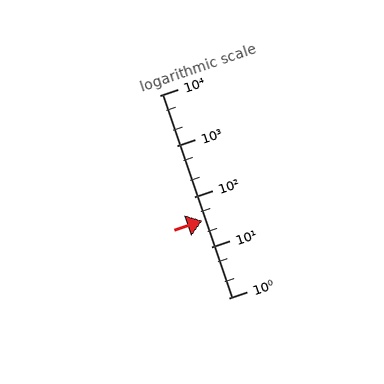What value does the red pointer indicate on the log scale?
The pointer indicates approximately 34.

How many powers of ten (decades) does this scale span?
The scale spans 4 decades, from 1 to 10000.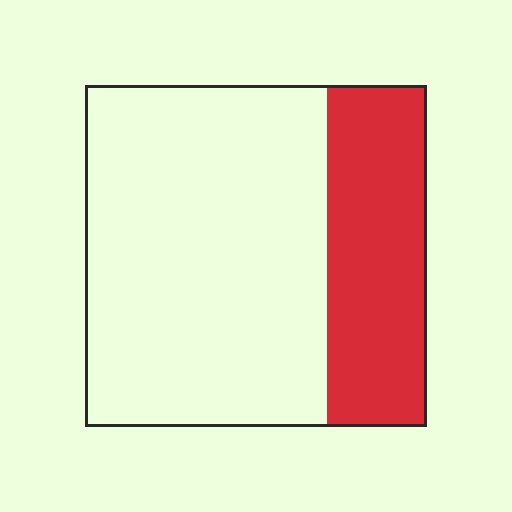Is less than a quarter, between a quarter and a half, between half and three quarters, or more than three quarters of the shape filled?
Between a quarter and a half.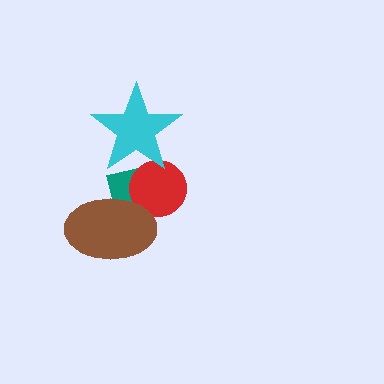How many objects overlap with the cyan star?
2 objects overlap with the cyan star.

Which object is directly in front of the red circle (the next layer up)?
The cyan star is directly in front of the red circle.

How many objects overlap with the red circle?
3 objects overlap with the red circle.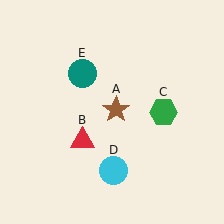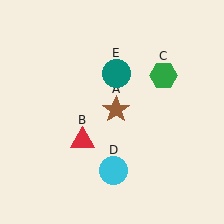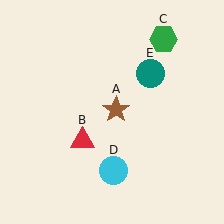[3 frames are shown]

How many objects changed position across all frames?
2 objects changed position: green hexagon (object C), teal circle (object E).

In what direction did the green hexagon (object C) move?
The green hexagon (object C) moved up.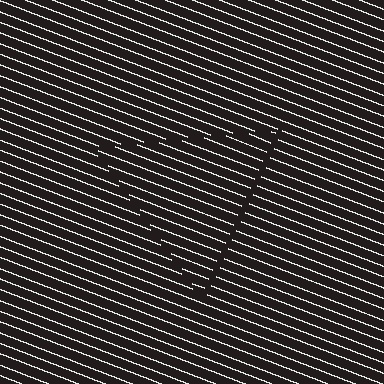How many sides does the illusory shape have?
3 sides — the line-ends trace a triangle.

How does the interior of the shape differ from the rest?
The interior of the shape contains the same grating, shifted by half a period — the contour is defined by the phase discontinuity where line-ends from the inner and outer gratings abut.